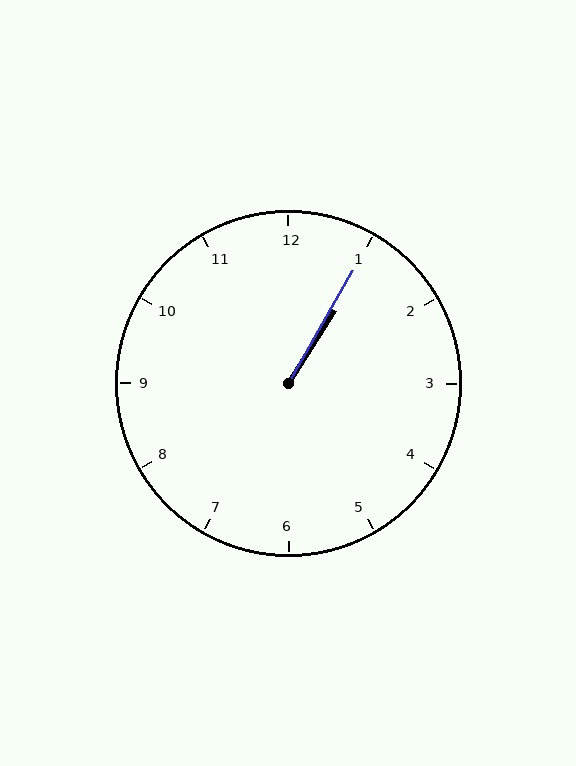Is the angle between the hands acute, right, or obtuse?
It is acute.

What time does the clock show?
1:05.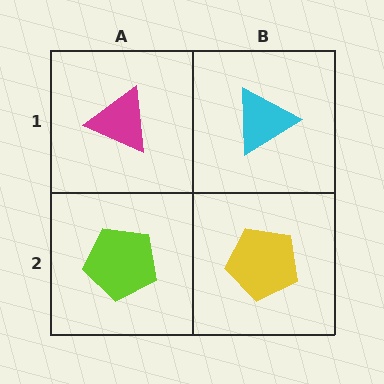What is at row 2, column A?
A lime pentagon.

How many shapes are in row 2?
2 shapes.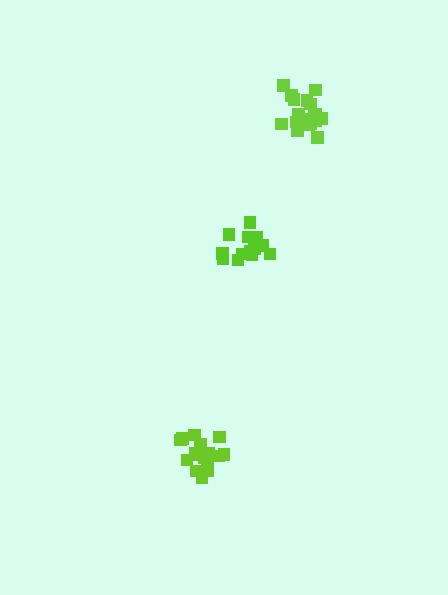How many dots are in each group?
Group 1: 14 dots, Group 2: 19 dots, Group 3: 18 dots (51 total).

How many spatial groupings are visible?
There are 3 spatial groupings.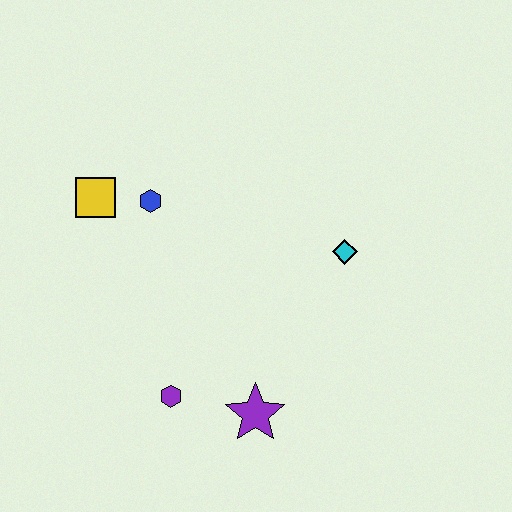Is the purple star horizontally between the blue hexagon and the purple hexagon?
No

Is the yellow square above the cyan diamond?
Yes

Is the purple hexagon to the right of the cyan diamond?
No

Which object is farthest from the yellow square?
The purple star is farthest from the yellow square.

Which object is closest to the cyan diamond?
The purple star is closest to the cyan diamond.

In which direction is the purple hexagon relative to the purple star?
The purple hexagon is to the left of the purple star.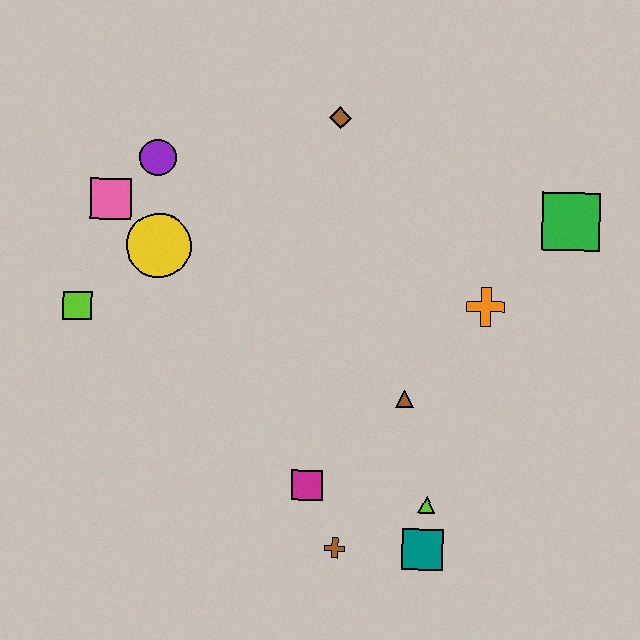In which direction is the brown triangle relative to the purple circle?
The brown triangle is to the right of the purple circle.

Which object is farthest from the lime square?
The green square is farthest from the lime square.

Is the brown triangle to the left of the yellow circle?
No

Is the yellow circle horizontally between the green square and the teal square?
No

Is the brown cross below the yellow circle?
Yes